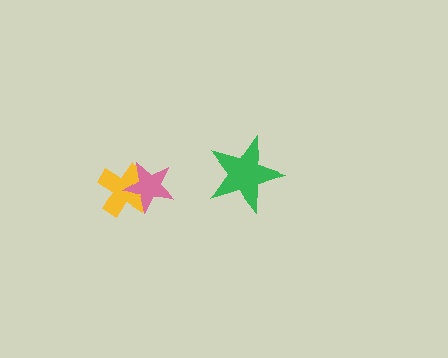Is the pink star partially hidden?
No, no other shape covers it.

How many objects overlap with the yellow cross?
1 object overlaps with the yellow cross.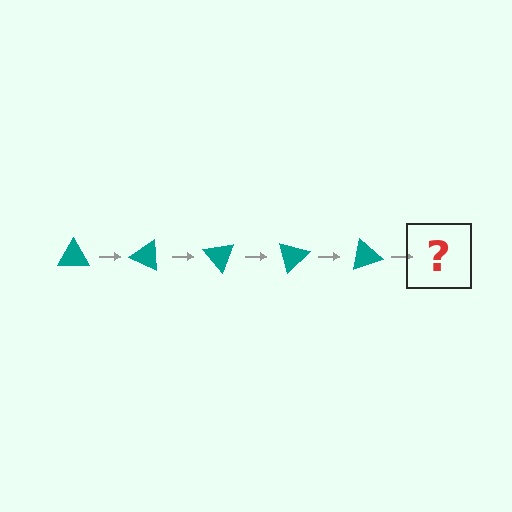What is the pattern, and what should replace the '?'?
The pattern is that the triangle rotates 25 degrees each step. The '?' should be a teal triangle rotated 125 degrees.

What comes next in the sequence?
The next element should be a teal triangle rotated 125 degrees.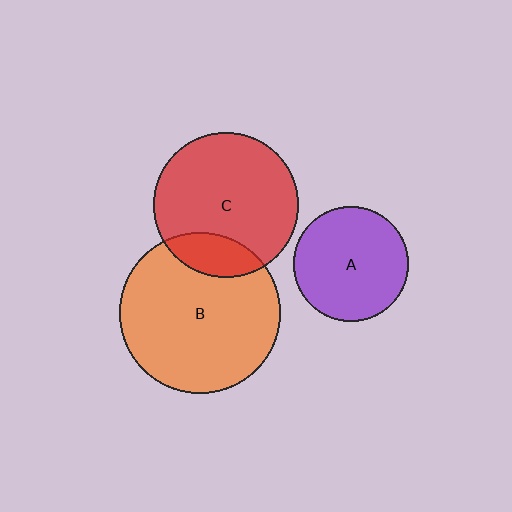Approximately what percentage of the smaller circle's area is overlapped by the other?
Approximately 20%.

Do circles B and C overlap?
Yes.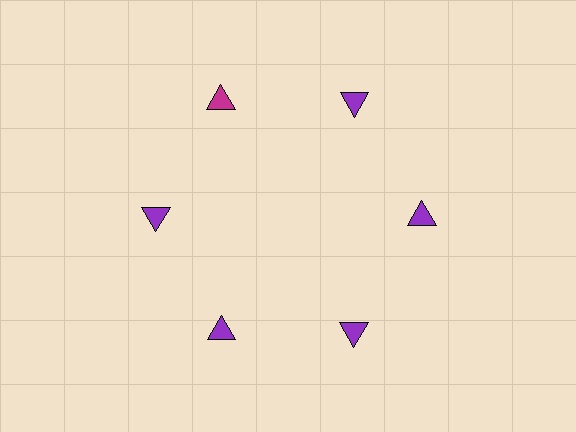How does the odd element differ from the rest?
It has a different color: magenta instead of purple.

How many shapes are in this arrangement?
There are 6 shapes arranged in a ring pattern.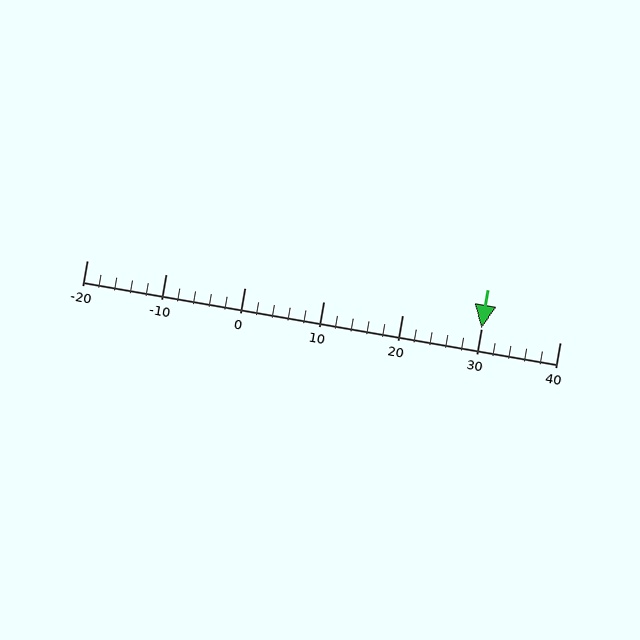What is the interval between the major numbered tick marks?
The major tick marks are spaced 10 units apart.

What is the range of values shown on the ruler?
The ruler shows values from -20 to 40.